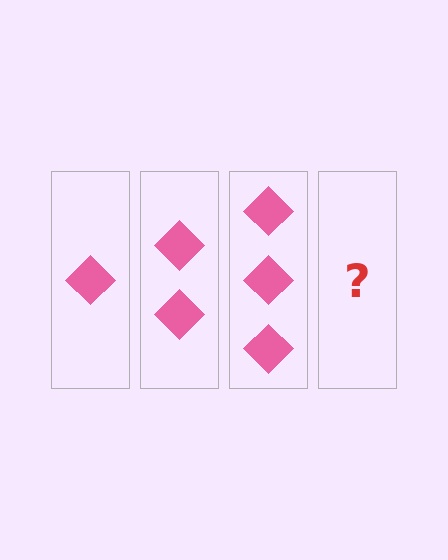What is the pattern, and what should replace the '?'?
The pattern is that each step adds one more diamond. The '?' should be 4 diamonds.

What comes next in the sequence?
The next element should be 4 diamonds.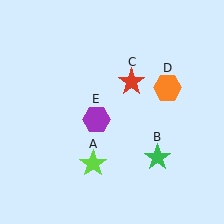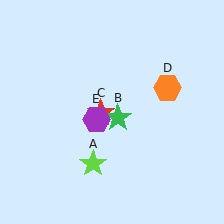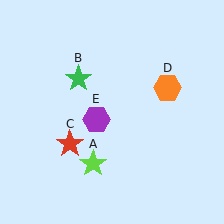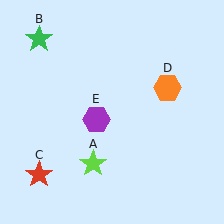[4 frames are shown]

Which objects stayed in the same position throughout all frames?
Lime star (object A) and orange hexagon (object D) and purple hexagon (object E) remained stationary.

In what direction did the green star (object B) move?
The green star (object B) moved up and to the left.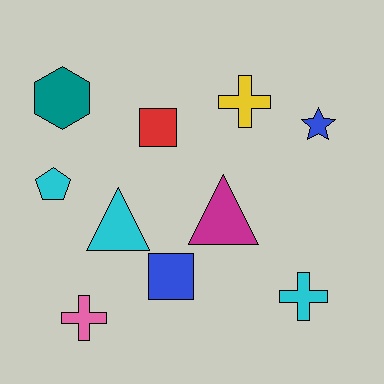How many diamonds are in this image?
There are no diamonds.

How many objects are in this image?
There are 10 objects.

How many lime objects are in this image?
There are no lime objects.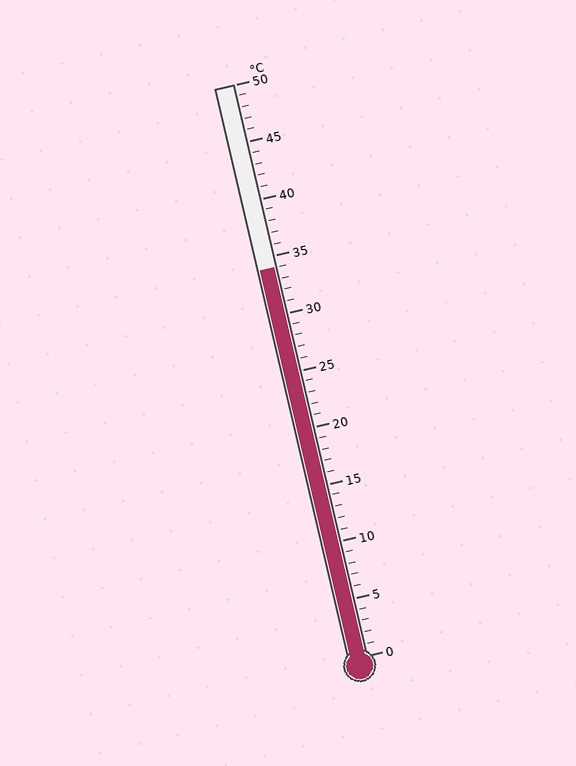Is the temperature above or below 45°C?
The temperature is below 45°C.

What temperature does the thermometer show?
The thermometer shows approximately 34°C.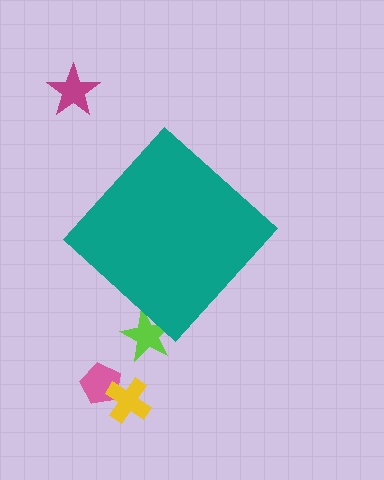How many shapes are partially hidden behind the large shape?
1 shape is partially hidden.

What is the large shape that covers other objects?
A teal diamond.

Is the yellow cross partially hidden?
No, the yellow cross is fully visible.